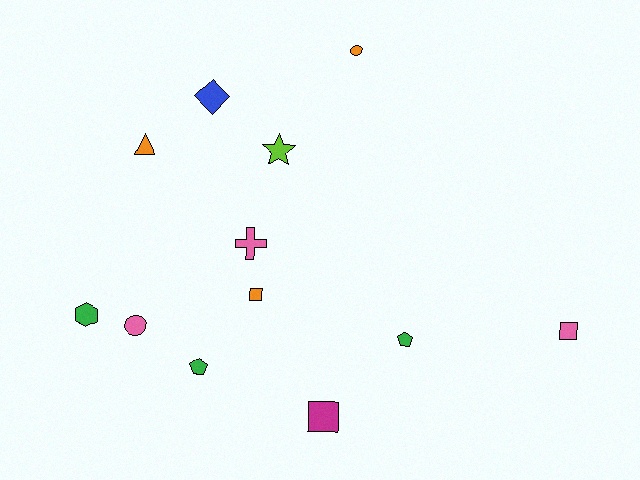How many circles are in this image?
There are 2 circles.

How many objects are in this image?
There are 12 objects.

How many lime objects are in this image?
There is 1 lime object.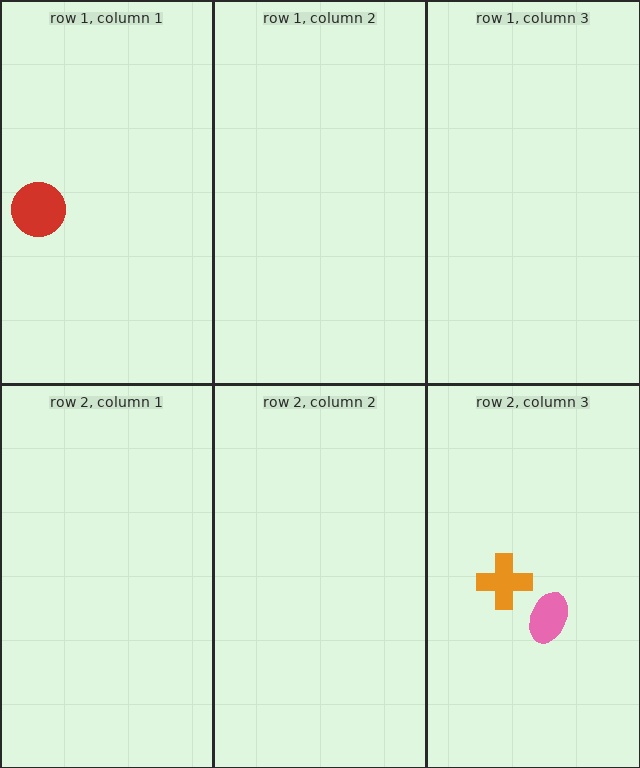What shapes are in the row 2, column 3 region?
The orange cross, the pink ellipse.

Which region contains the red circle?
The row 1, column 1 region.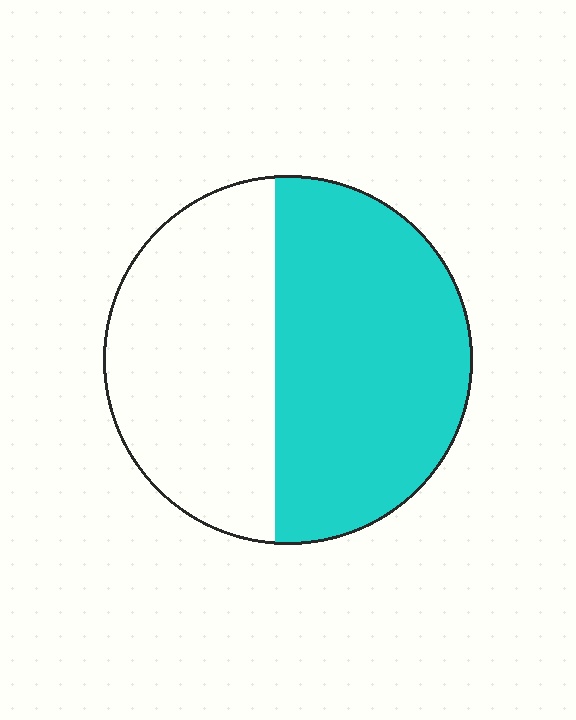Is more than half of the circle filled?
Yes.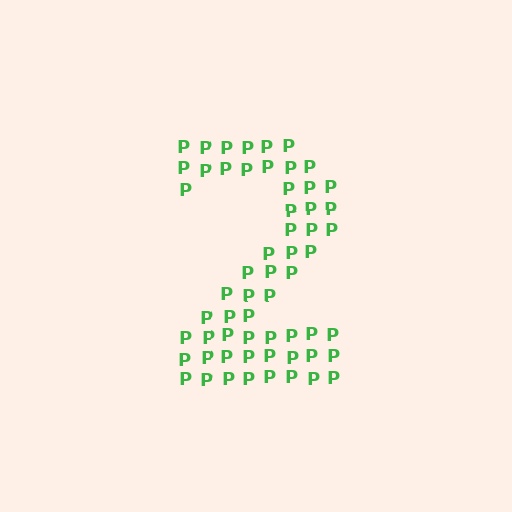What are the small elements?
The small elements are letter P's.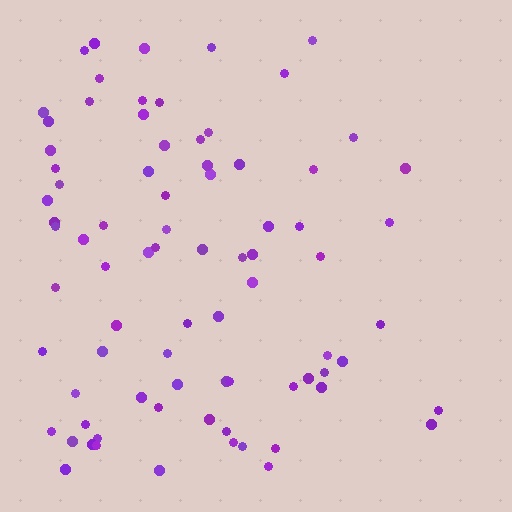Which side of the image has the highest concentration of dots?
The left.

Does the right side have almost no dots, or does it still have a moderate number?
Still a moderate number, just noticeably fewer than the left.